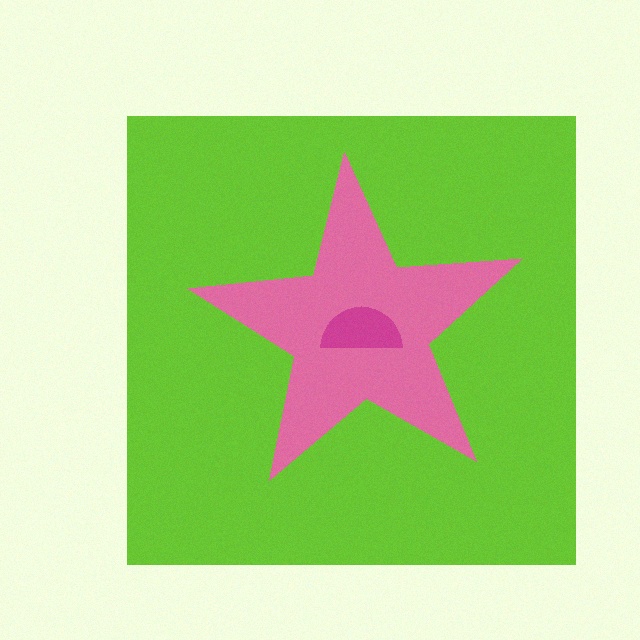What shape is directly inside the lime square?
The pink star.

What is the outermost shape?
The lime square.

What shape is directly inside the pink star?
The magenta semicircle.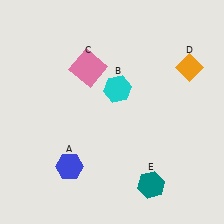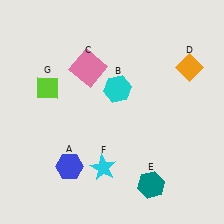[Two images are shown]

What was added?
A cyan star (F), a lime diamond (G) were added in Image 2.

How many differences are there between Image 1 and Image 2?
There are 2 differences between the two images.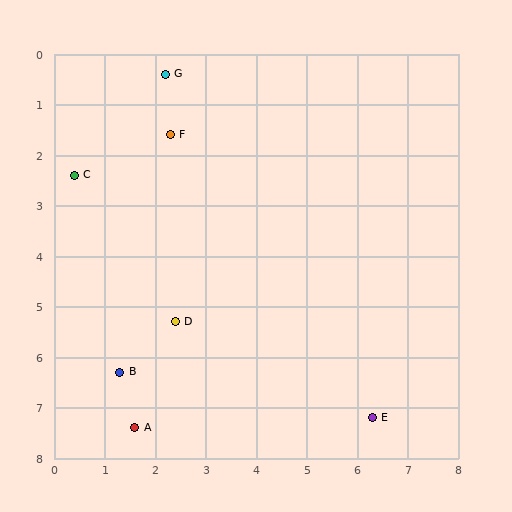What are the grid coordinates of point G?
Point G is at approximately (2.2, 0.4).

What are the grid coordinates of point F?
Point F is at approximately (2.3, 1.6).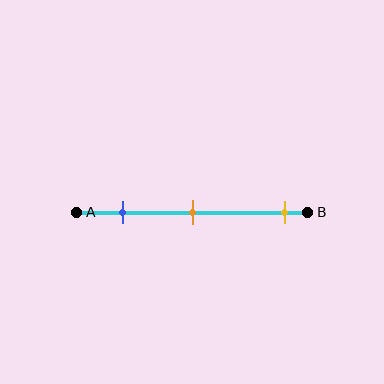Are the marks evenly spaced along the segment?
No, the marks are not evenly spaced.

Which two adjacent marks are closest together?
The blue and orange marks are the closest adjacent pair.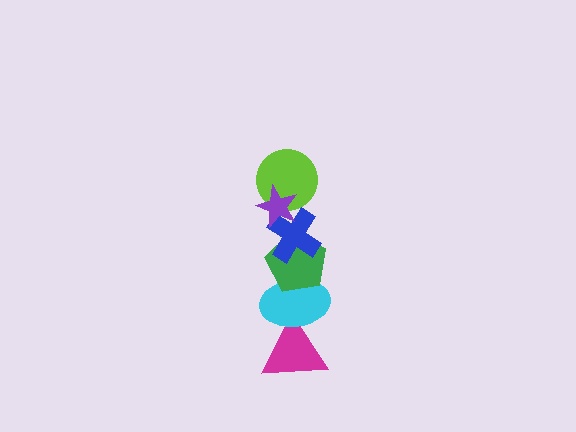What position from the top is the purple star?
The purple star is 1st from the top.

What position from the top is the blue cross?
The blue cross is 3rd from the top.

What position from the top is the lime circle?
The lime circle is 2nd from the top.